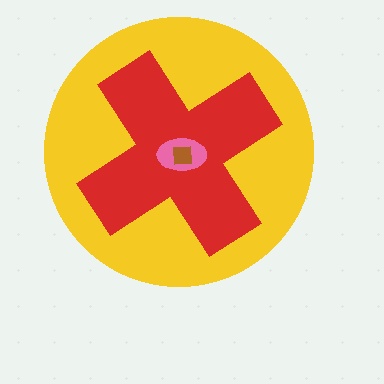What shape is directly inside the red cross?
The pink ellipse.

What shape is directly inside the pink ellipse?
The brown square.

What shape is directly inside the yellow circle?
The red cross.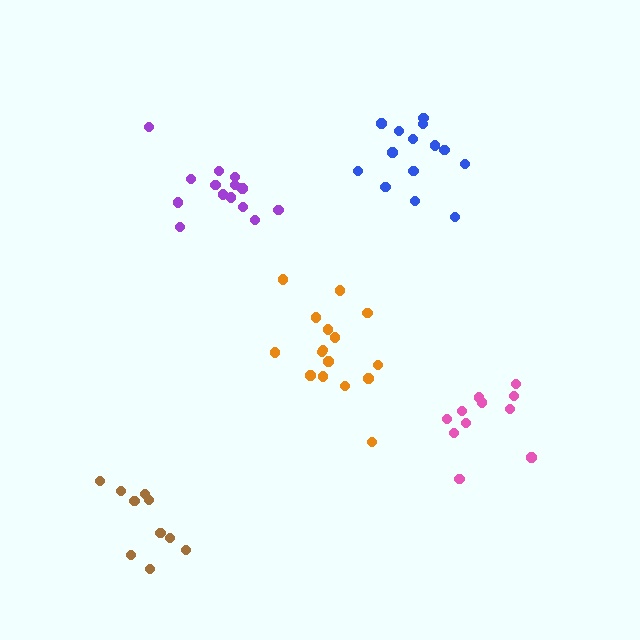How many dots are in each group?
Group 1: 11 dots, Group 2: 15 dots, Group 3: 14 dots, Group 4: 10 dots, Group 5: 16 dots (66 total).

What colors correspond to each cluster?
The clusters are colored: pink, blue, purple, brown, orange.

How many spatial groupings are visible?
There are 5 spatial groupings.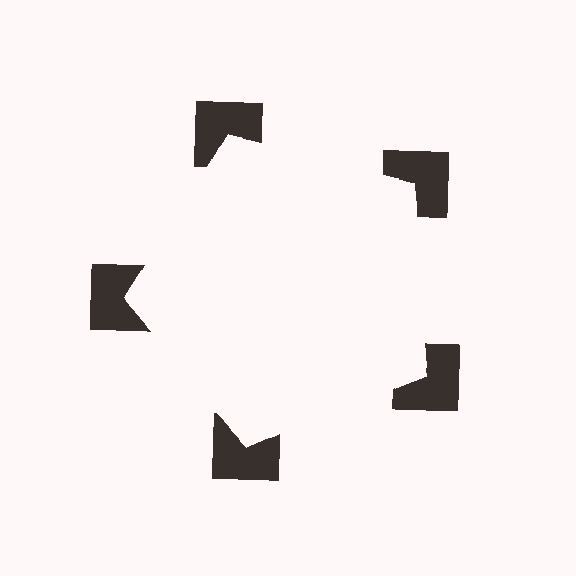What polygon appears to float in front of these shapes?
An illusory pentagon — its edges are inferred from the aligned wedge cuts in the notched squares, not physically drawn.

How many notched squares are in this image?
There are 5 — one at each vertex of the illusory pentagon.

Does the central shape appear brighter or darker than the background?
It typically appears slightly brighter than the background, even though no actual brightness change is drawn.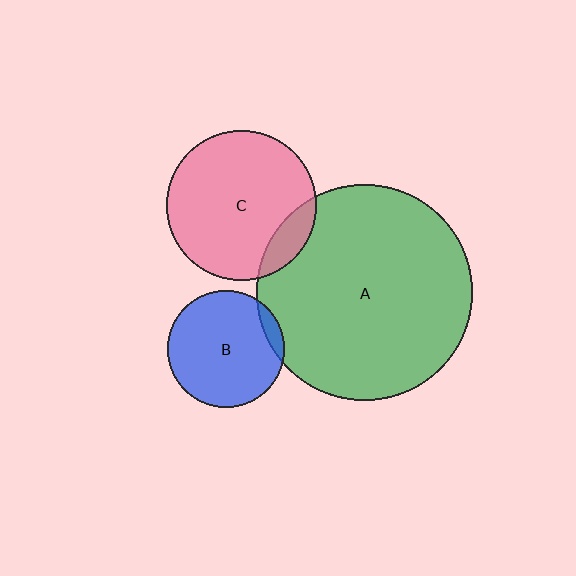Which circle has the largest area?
Circle A (green).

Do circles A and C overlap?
Yes.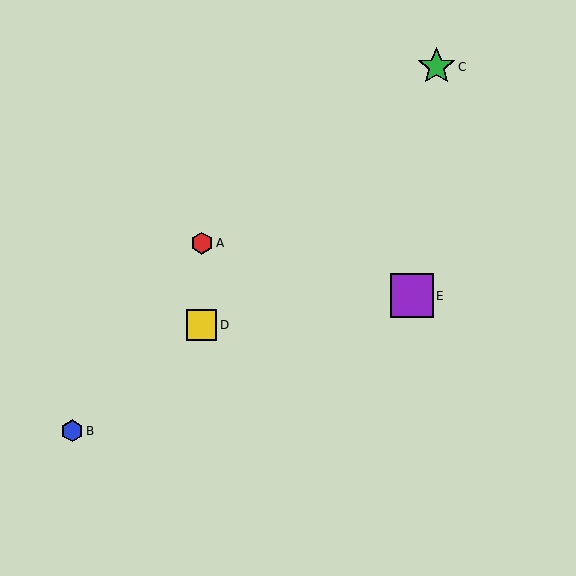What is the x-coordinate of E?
Object E is at x≈412.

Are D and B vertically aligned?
No, D is at x≈202 and B is at x≈72.